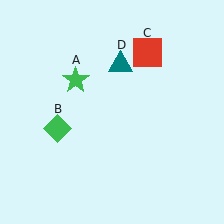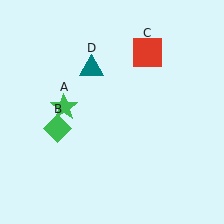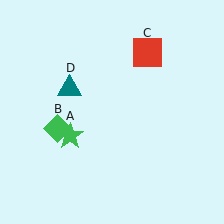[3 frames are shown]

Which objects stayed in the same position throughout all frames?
Green diamond (object B) and red square (object C) remained stationary.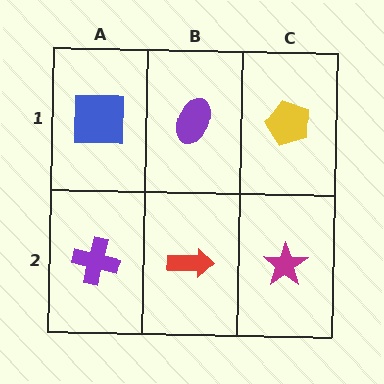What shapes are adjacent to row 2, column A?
A blue square (row 1, column A), a red arrow (row 2, column B).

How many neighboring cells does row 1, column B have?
3.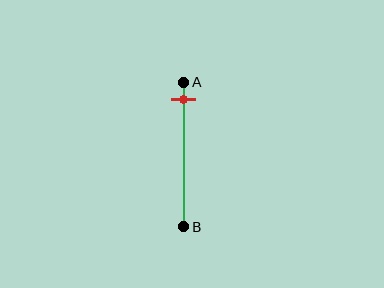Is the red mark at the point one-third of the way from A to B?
No, the mark is at about 10% from A, not at the 33% one-third point.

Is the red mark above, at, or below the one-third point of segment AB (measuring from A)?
The red mark is above the one-third point of segment AB.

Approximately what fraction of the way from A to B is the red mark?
The red mark is approximately 10% of the way from A to B.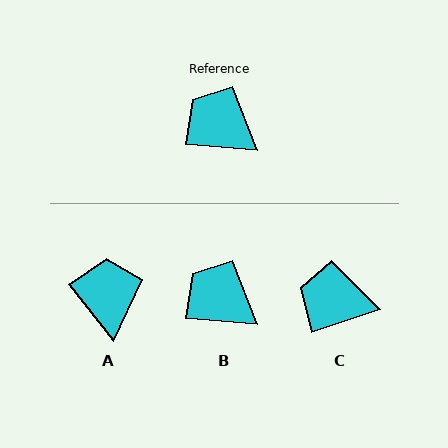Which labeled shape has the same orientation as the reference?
B.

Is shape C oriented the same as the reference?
No, it is off by about 23 degrees.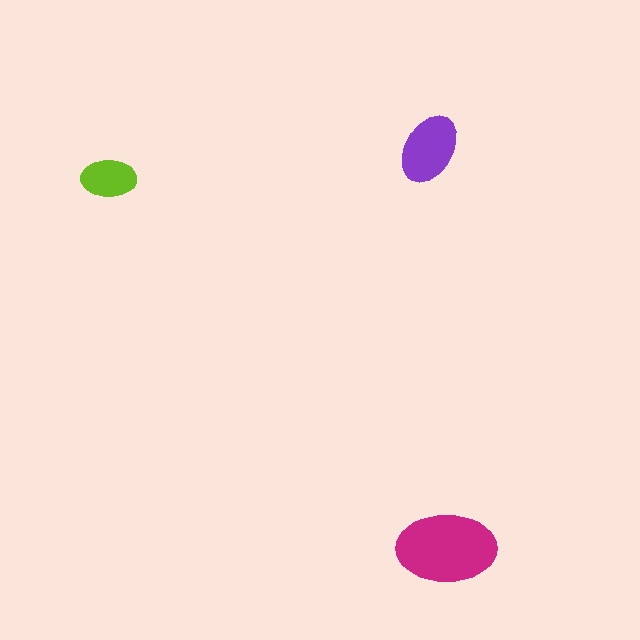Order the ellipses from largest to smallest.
the magenta one, the purple one, the lime one.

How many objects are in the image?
There are 3 objects in the image.